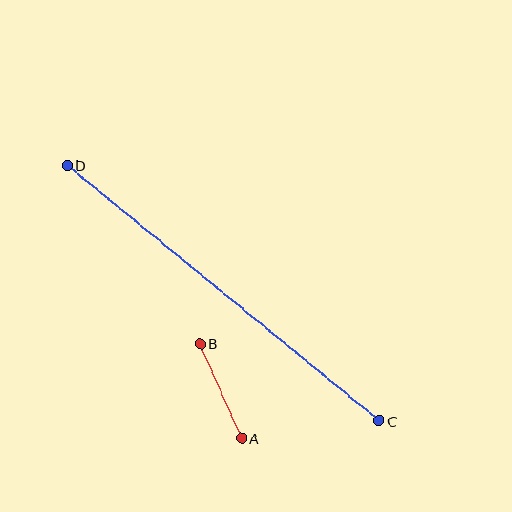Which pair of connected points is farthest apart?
Points C and D are farthest apart.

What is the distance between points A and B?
The distance is approximately 103 pixels.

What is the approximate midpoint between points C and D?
The midpoint is at approximately (223, 293) pixels.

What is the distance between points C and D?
The distance is approximately 403 pixels.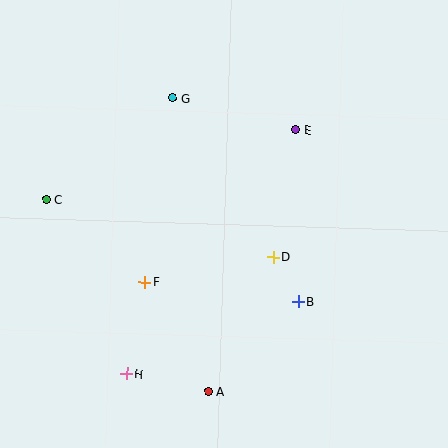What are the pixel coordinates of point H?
Point H is at (127, 374).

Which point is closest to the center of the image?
Point D at (273, 257) is closest to the center.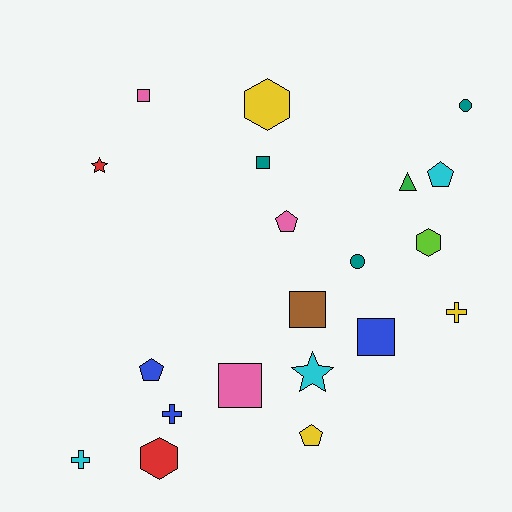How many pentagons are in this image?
There are 4 pentagons.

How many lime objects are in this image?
There is 1 lime object.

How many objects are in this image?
There are 20 objects.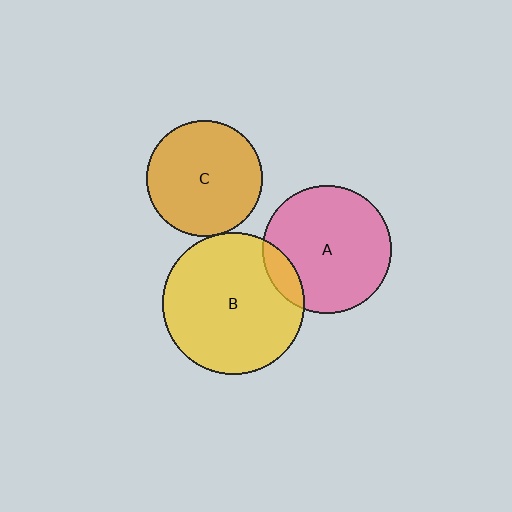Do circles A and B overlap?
Yes.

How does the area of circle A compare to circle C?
Approximately 1.2 times.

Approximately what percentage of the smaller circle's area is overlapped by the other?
Approximately 10%.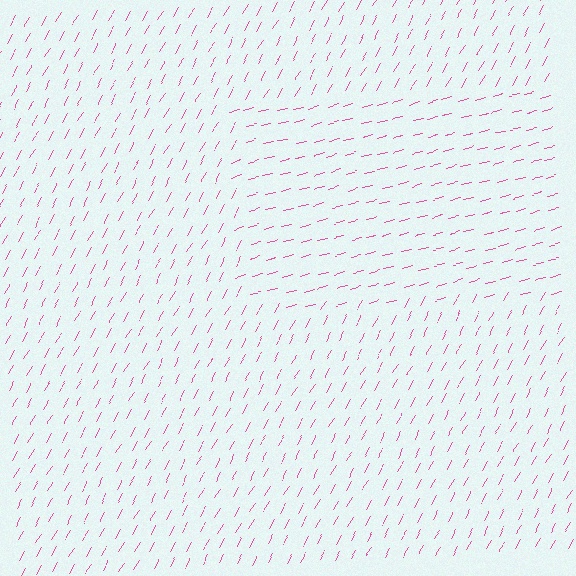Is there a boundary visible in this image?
Yes, there is a texture boundary formed by a change in line orientation.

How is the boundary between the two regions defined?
The boundary is defined purely by a change in line orientation (approximately 45 degrees difference). All lines are the same color and thickness.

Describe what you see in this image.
The image is filled with small pink line segments. A rectangle region in the image has lines oriented differently from the surrounding lines, creating a visible texture boundary.